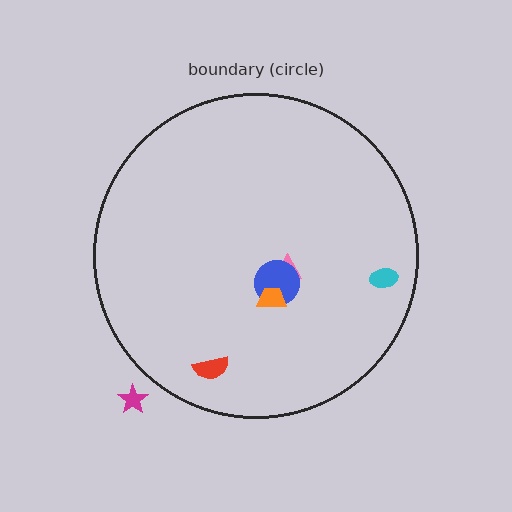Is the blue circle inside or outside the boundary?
Inside.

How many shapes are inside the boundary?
5 inside, 1 outside.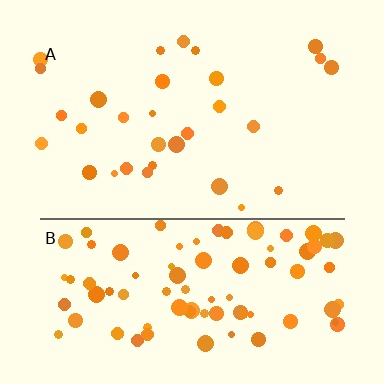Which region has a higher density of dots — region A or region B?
B (the bottom).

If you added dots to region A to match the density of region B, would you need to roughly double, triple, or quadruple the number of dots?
Approximately triple.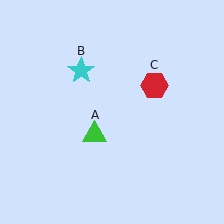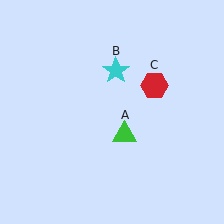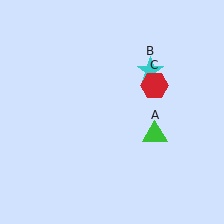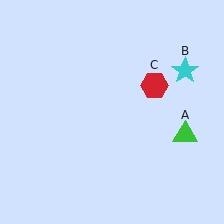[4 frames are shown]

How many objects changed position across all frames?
2 objects changed position: green triangle (object A), cyan star (object B).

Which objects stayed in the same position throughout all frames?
Red hexagon (object C) remained stationary.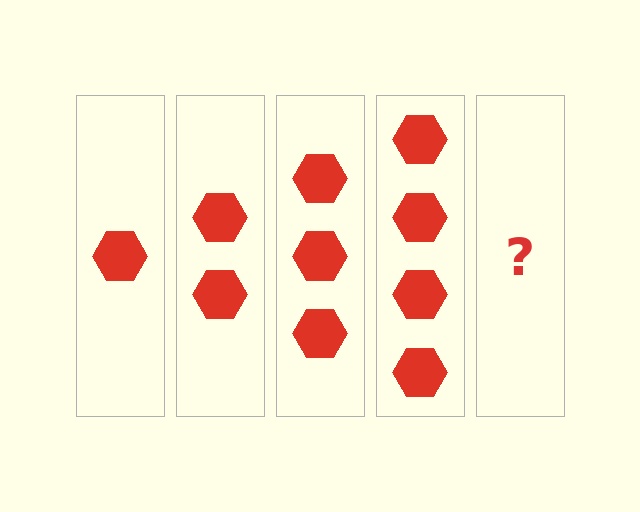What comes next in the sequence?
The next element should be 5 hexagons.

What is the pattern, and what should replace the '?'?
The pattern is that each step adds one more hexagon. The '?' should be 5 hexagons.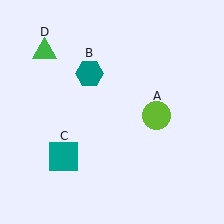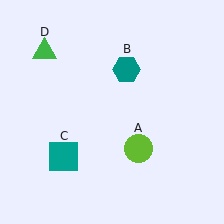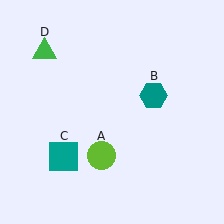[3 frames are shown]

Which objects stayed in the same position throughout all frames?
Teal square (object C) and green triangle (object D) remained stationary.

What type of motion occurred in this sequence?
The lime circle (object A), teal hexagon (object B) rotated clockwise around the center of the scene.